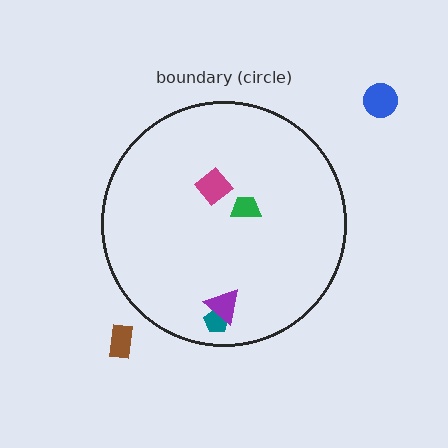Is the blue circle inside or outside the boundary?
Outside.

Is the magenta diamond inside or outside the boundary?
Inside.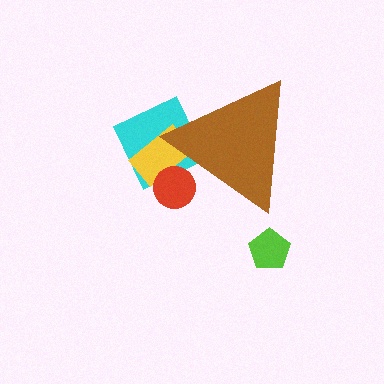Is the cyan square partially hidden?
Yes, the cyan square is partially hidden behind the brown triangle.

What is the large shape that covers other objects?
A brown triangle.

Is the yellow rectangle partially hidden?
Yes, the yellow rectangle is partially hidden behind the brown triangle.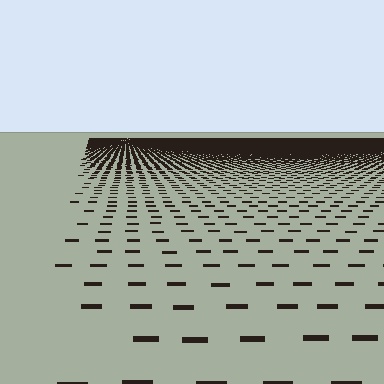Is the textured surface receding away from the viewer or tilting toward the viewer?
The surface is receding away from the viewer. Texture elements get smaller and denser toward the top.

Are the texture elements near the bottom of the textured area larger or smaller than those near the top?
Larger. Near the bottom, elements are closer to the viewer and appear at a bigger on-screen size.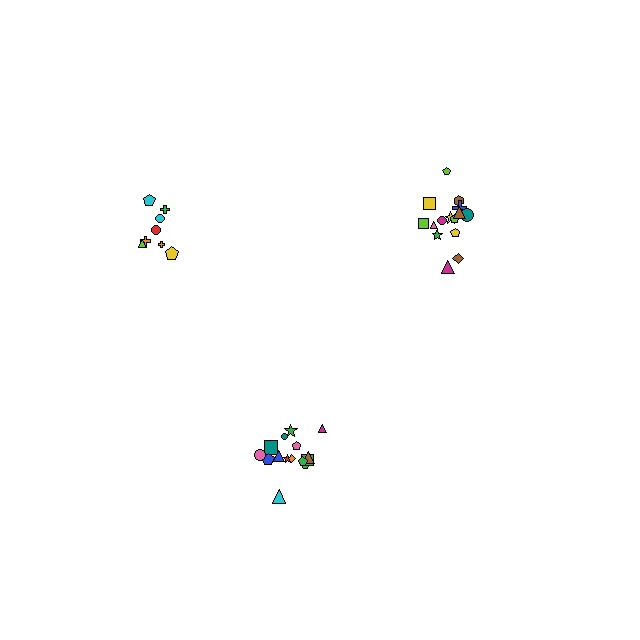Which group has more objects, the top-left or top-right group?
The top-right group.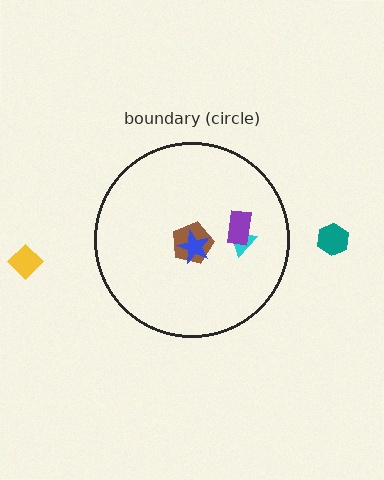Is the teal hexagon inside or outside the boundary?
Outside.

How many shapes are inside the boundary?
4 inside, 2 outside.